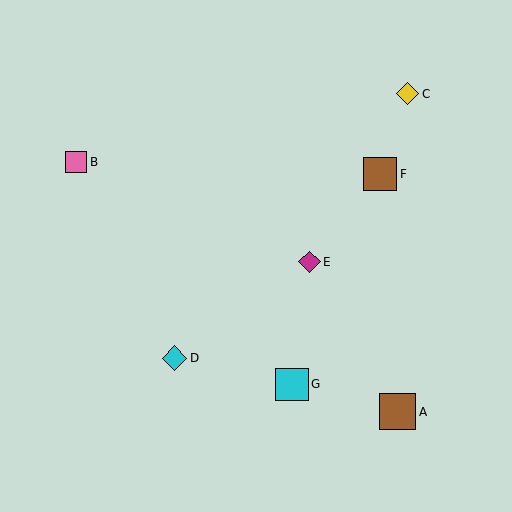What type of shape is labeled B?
Shape B is a pink square.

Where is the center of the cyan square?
The center of the cyan square is at (292, 384).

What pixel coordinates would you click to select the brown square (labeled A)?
Click at (397, 412) to select the brown square A.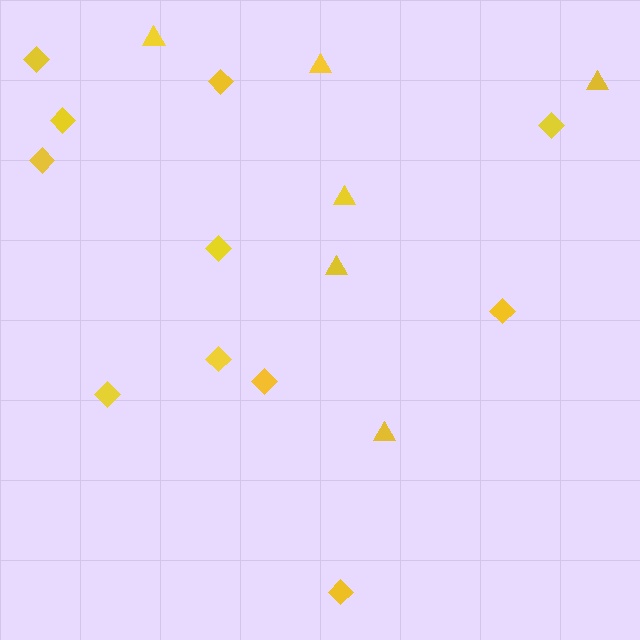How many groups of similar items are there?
There are 2 groups: one group of diamonds (11) and one group of triangles (6).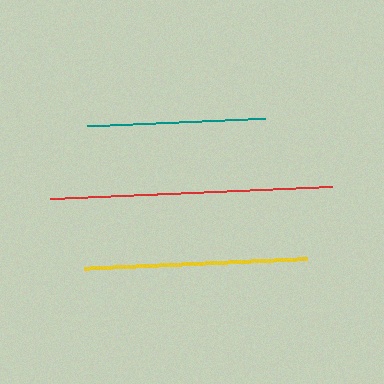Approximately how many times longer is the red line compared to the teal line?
The red line is approximately 1.6 times the length of the teal line.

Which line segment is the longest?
The red line is the longest at approximately 281 pixels.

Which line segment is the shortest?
The teal line is the shortest at approximately 179 pixels.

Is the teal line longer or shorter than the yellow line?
The yellow line is longer than the teal line.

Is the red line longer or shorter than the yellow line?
The red line is longer than the yellow line.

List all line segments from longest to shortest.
From longest to shortest: red, yellow, teal.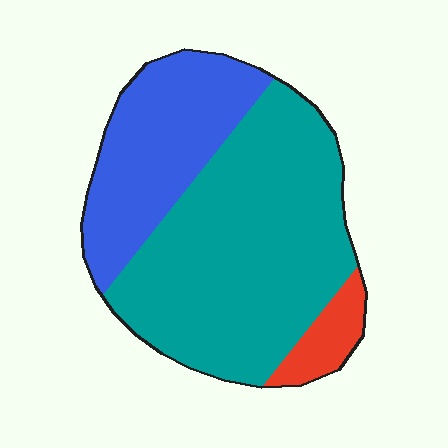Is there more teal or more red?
Teal.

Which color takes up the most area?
Teal, at roughly 60%.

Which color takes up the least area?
Red, at roughly 5%.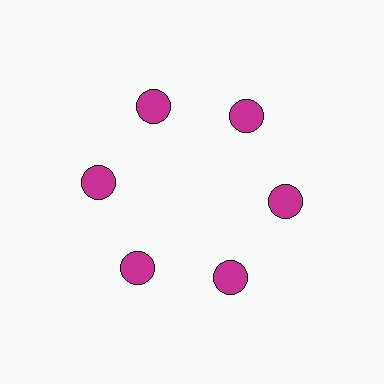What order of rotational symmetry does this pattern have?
This pattern has 6-fold rotational symmetry.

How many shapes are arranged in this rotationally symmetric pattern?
There are 6 shapes, arranged in 6 groups of 1.